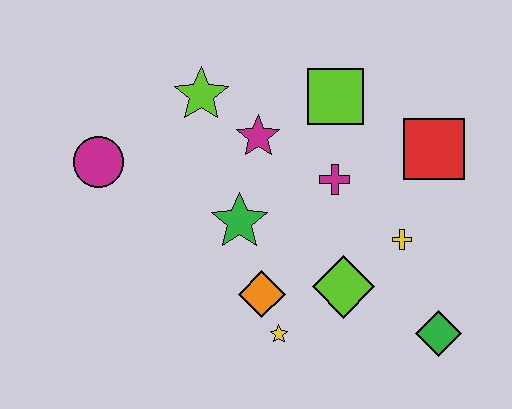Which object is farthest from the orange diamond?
The red square is farthest from the orange diamond.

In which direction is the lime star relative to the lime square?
The lime star is to the left of the lime square.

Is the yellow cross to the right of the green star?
Yes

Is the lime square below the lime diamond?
No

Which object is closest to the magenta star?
The lime star is closest to the magenta star.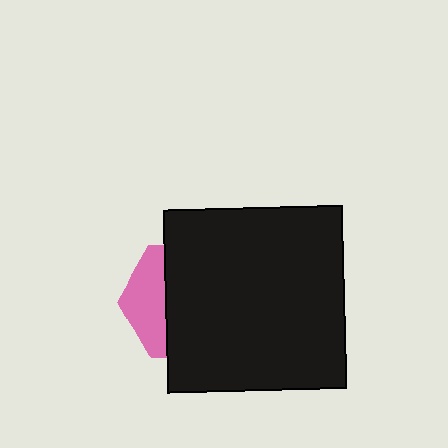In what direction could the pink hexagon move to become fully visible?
The pink hexagon could move left. That would shift it out from behind the black rectangle entirely.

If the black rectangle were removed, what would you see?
You would see the complete pink hexagon.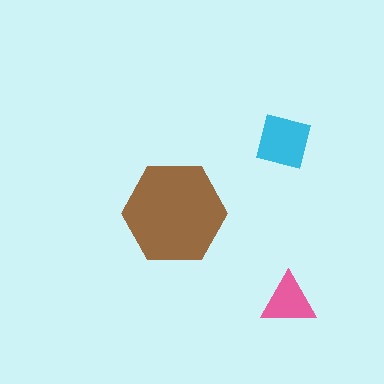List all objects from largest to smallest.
The brown hexagon, the cyan square, the pink triangle.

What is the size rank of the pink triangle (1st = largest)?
3rd.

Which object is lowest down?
The pink triangle is bottommost.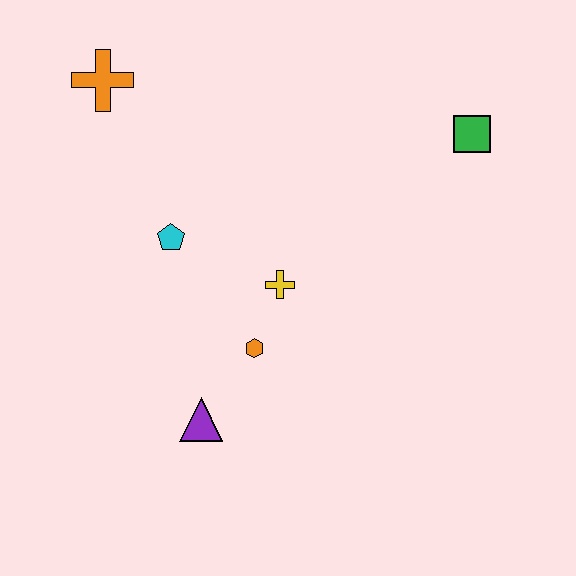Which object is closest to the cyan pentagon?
The yellow cross is closest to the cyan pentagon.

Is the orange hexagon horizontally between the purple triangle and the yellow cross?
Yes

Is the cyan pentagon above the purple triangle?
Yes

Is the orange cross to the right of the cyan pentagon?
No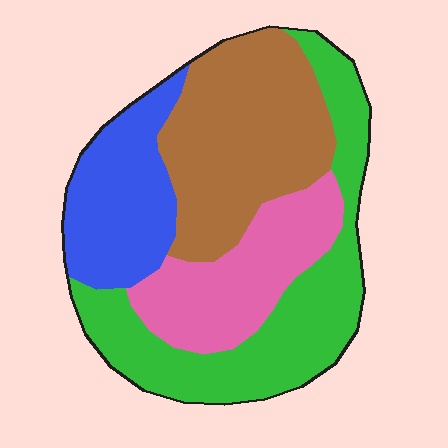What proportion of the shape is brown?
Brown takes up between a sixth and a third of the shape.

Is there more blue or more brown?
Brown.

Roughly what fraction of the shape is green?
Green covers 31% of the shape.